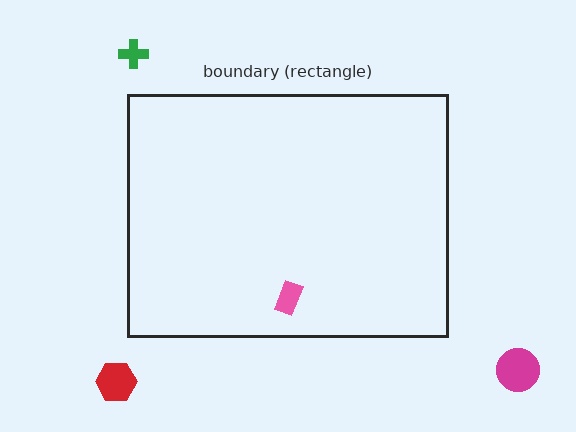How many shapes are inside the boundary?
1 inside, 3 outside.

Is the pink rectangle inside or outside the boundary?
Inside.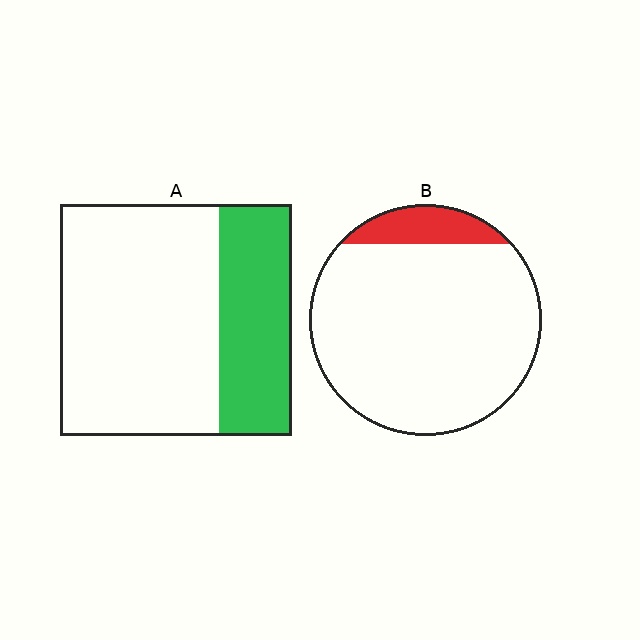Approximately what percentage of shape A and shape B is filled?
A is approximately 30% and B is approximately 10%.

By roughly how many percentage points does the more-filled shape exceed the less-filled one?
By roughly 20 percentage points (A over B).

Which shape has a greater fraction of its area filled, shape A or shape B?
Shape A.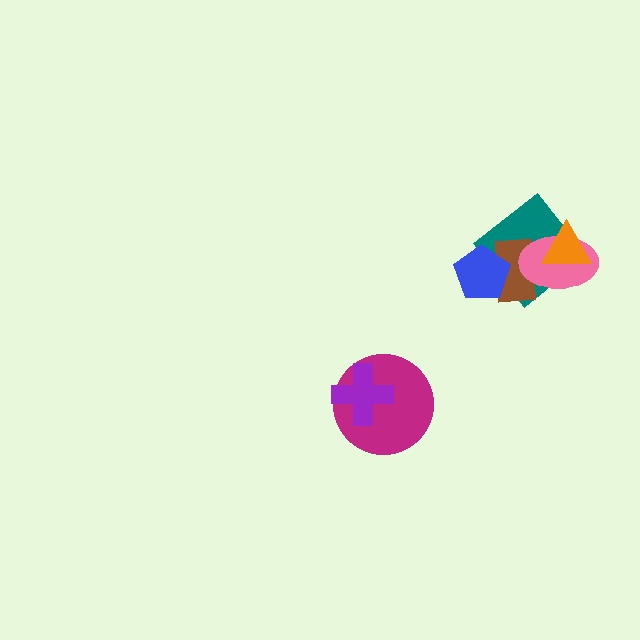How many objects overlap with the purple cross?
1 object overlaps with the purple cross.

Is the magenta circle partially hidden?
Yes, it is partially covered by another shape.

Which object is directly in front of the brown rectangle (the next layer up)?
The pink ellipse is directly in front of the brown rectangle.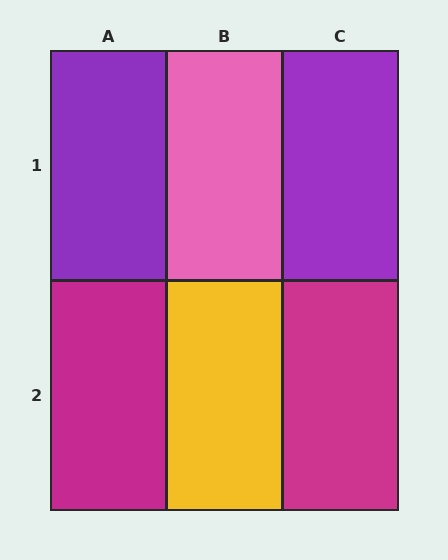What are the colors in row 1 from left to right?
Purple, pink, purple.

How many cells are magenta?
2 cells are magenta.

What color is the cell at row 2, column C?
Magenta.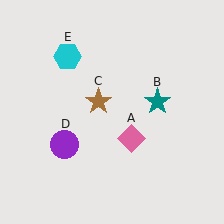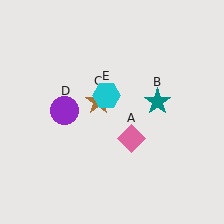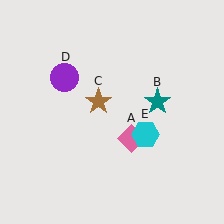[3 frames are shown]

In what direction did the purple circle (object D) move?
The purple circle (object D) moved up.